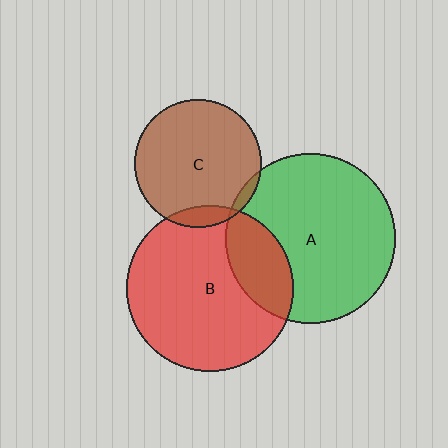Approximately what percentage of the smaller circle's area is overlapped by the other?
Approximately 10%.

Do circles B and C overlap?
Yes.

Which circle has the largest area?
Circle A (green).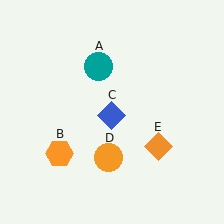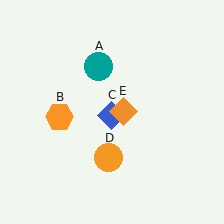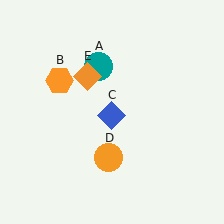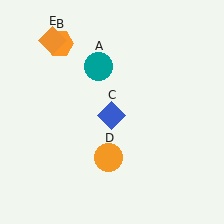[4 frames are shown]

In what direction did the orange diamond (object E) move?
The orange diamond (object E) moved up and to the left.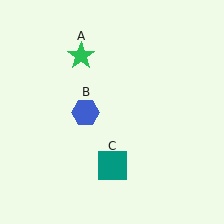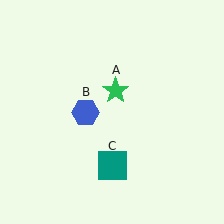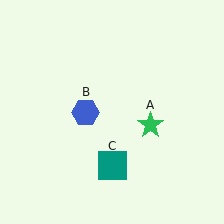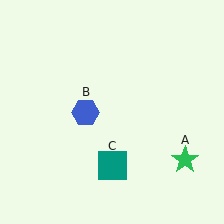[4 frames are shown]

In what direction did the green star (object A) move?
The green star (object A) moved down and to the right.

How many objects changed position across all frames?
1 object changed position: green star (object A).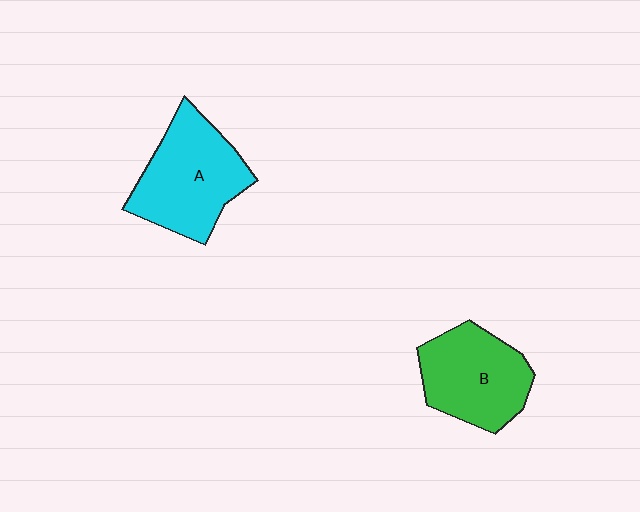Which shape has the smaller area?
Shape B (green).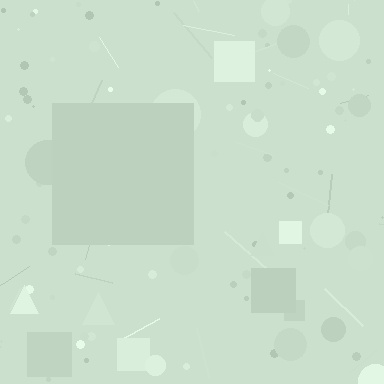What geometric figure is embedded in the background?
A square is embedded in the background.